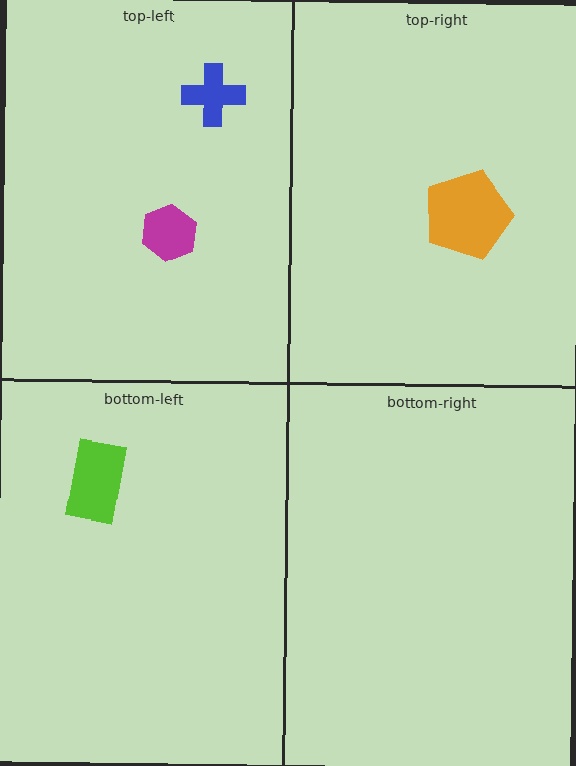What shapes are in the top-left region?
The magenta hexagon, the blue cross.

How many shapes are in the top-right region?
1.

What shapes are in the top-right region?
The orange pentagon.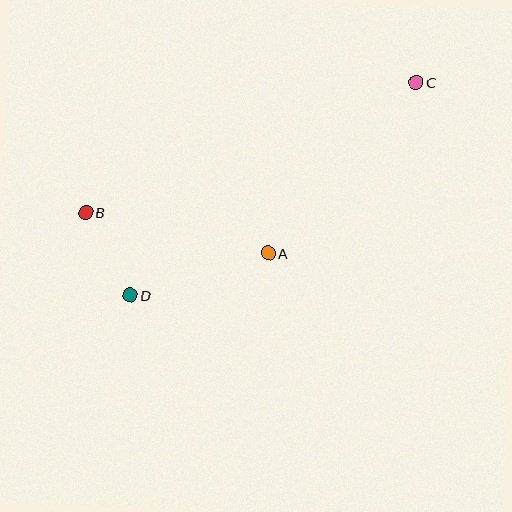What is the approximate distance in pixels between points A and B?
The distance between A and B is approximately 187 pixels.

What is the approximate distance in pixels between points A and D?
The distance between A and D is approximately 145 pixels.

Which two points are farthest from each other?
Points C and D are farthest from each other.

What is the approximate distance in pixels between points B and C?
The distance between B and C is approximately 355 pixels.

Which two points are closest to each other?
Points B and D are closest to each other.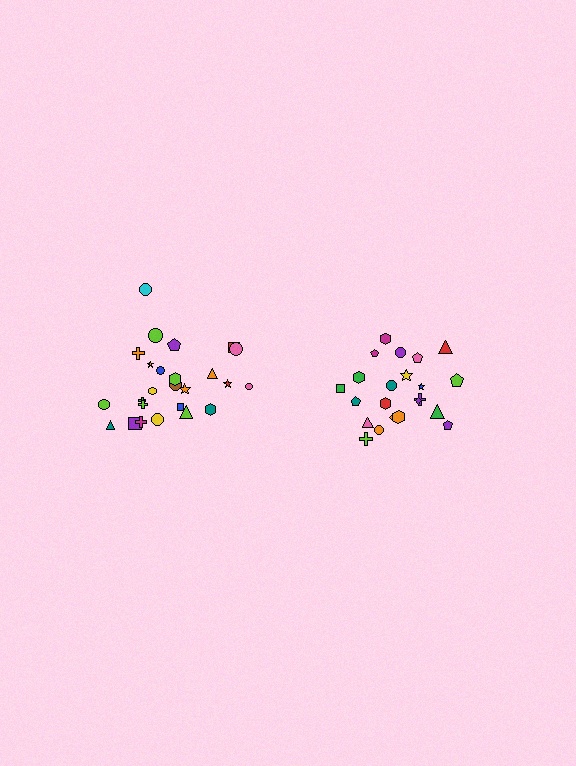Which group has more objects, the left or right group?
The left group.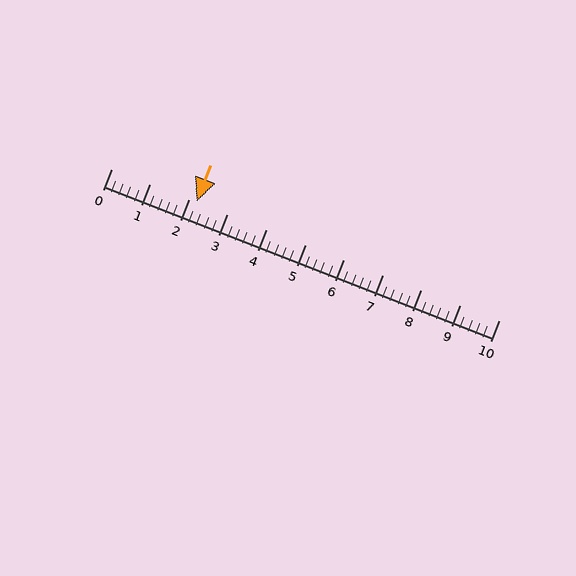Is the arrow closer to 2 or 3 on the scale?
The arrow is closer to 2.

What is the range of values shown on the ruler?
The ruler shows values from 0 to 10.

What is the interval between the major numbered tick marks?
The major tick marks are spaced 1 units apart.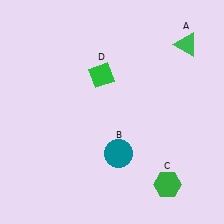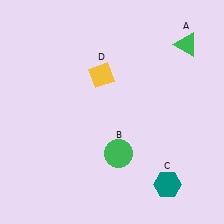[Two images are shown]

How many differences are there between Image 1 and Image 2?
There are 3 differences between the two images.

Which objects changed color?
B changed from teal to green. C changed from green to teal. D changed from green to yellow.